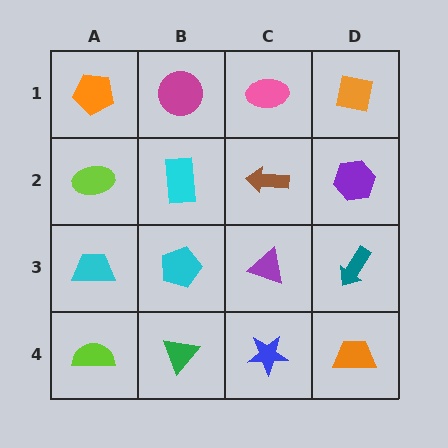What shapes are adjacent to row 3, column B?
A cyan rectangle (row 2, column B), a green triangle (row 4, column B), a cyan trapezoid (row 3, column A), a purple triangle (row 3, column C).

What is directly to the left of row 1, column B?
An orange pentagon.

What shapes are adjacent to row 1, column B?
A cyan rectangle (row 2, column B), an orange pentagon (row 1, column A), a pink ellipse (row 1, column C).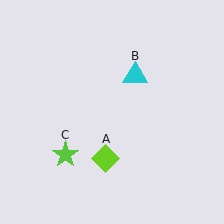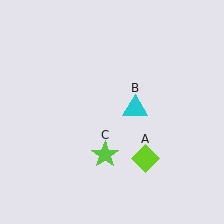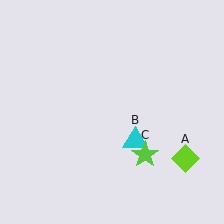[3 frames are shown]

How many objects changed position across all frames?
3 objects changed position: lime diamond (object A), cyan triangle (object B), lime star (object C).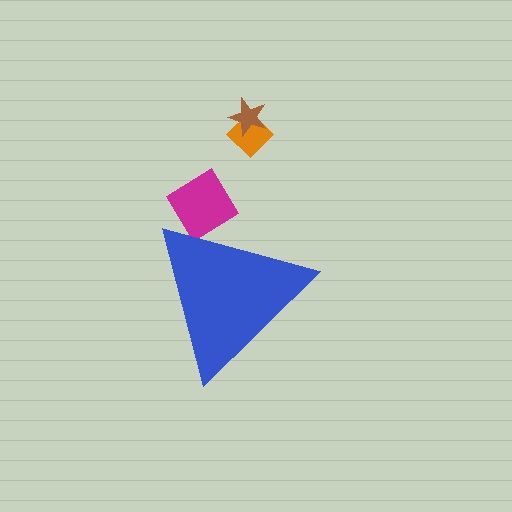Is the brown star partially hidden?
No, the brown star is fully visible.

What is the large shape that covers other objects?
A blue triangle.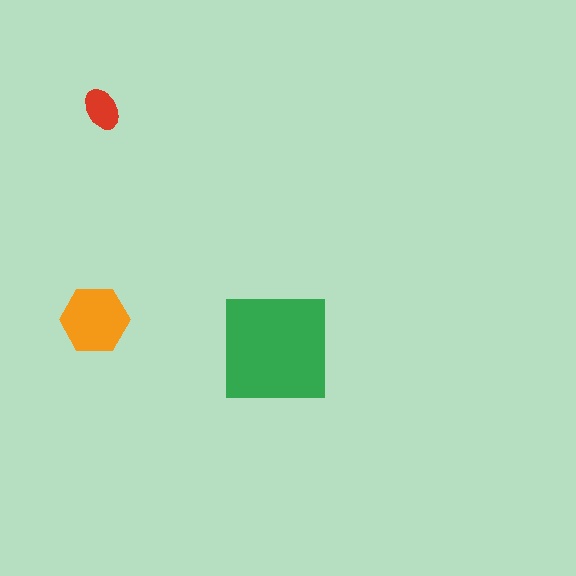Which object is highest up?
The red ellipse is topmost.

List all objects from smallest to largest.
The red ellipse, the orange hexagon, the green square.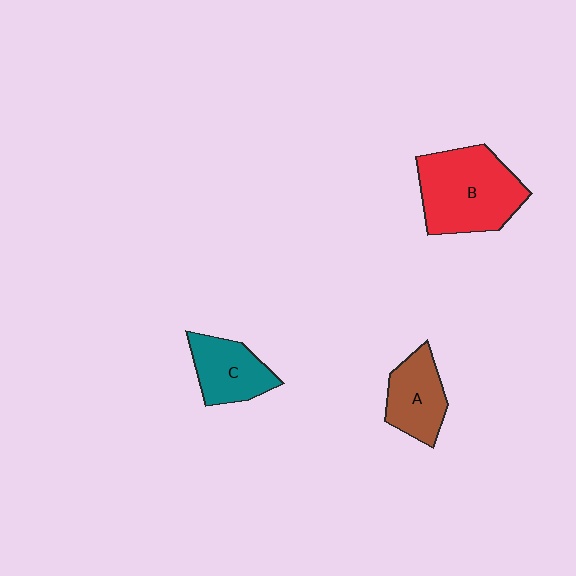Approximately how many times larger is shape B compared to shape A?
Approximately 1.8 times.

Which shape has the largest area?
Shape B (red).